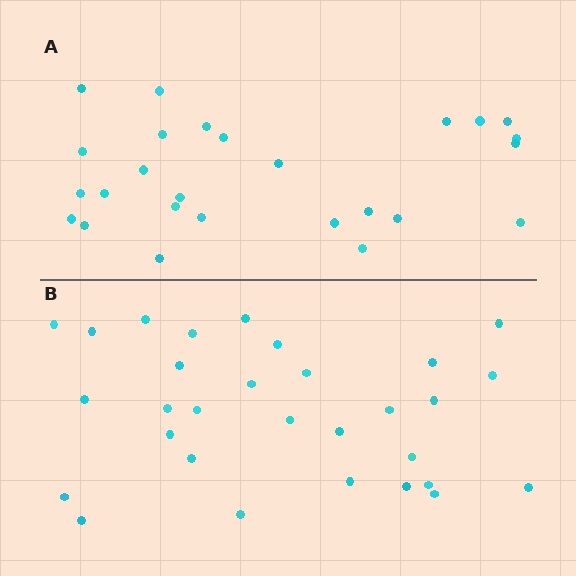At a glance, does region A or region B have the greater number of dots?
Region B (the bottom region) has more dots.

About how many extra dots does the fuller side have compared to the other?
Region B has about 4 more dots than region A.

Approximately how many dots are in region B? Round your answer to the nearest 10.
About 30 dots.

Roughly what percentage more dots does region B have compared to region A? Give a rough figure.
About 15% more.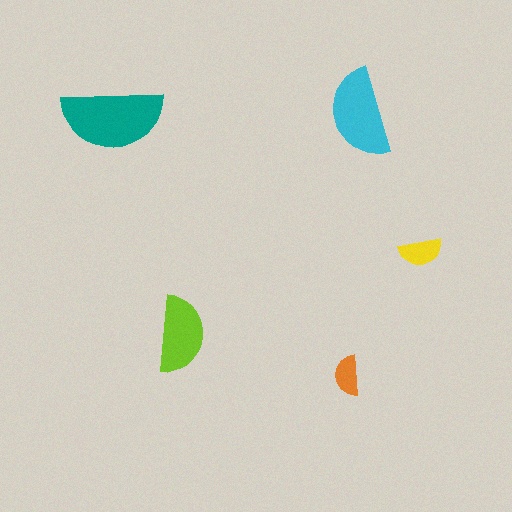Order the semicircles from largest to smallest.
the teal one, the cyan one, the lime one, the yellow one, the orange one.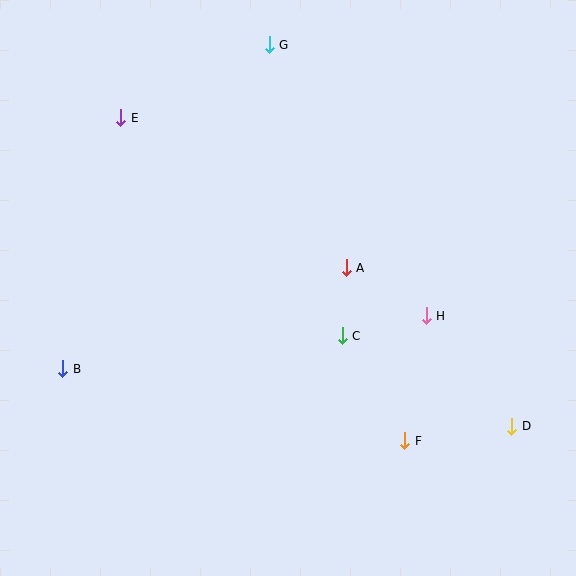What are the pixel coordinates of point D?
Point D is at (512, 426).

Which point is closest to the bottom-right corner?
Point D is closest to the bottom-right corner.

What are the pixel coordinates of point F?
Point F is at (405, 441).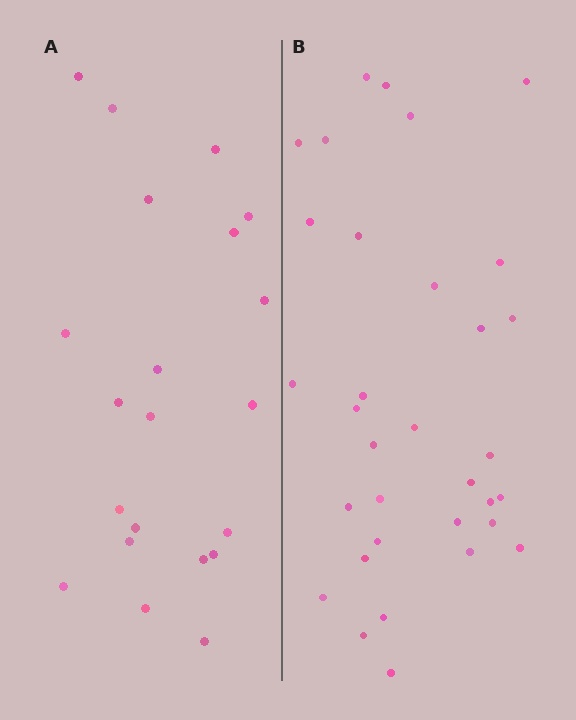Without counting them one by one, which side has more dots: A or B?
Region B (the right region) has more dots.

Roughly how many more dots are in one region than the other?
Region B has roughly 12 or so more dots than region A.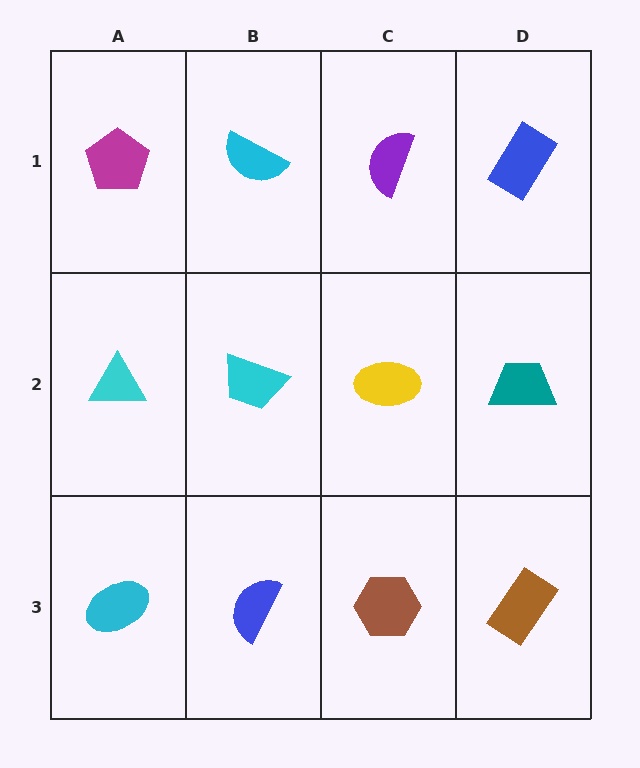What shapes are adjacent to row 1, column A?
A cyan triangle (row 2, column A), a cyan semicircle (row 1, column B).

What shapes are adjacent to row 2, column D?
A blue rectangle (row 1, column D), a brown rectangle (row 3, column D), a yellow ellipse (row 2, column C).